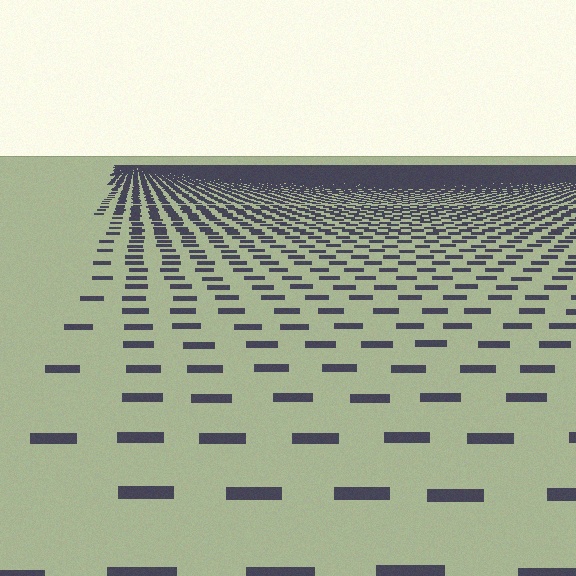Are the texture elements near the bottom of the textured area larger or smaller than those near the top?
Larger. Near the bottom, elements are closer to the viewer and appear at a bigger on-screen size.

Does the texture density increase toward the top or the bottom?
Density increases toward the top.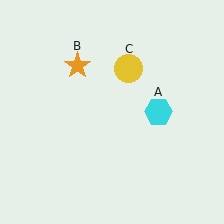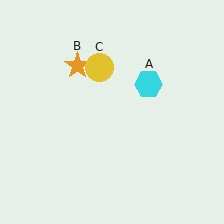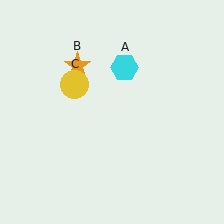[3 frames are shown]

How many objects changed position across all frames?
2 objects changed position: cyan hexagon (object A), yellow circle (object C).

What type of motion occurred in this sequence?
The cyan hexagon (object A), yellow circle (object C) rotated counterclockwise around the center of the scene.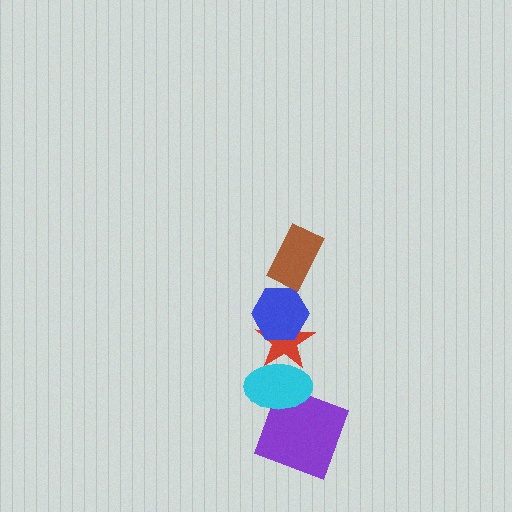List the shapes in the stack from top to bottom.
From top to bottom: the brown rectangle, the blue hexagon, the red star, the cyan ellipse, the purple square.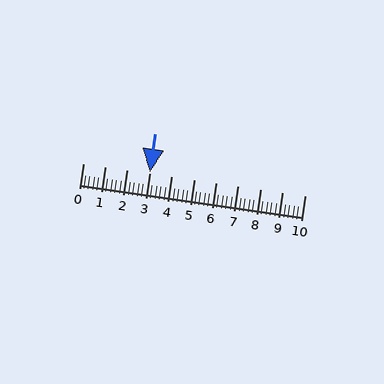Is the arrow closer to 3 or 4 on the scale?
The arrow is closer to 3.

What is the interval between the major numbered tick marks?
The major tick marks are spaced 1 units apart.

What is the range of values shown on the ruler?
The ruler shows values from 0 to 10.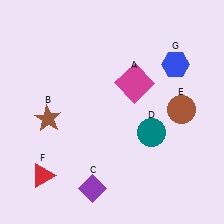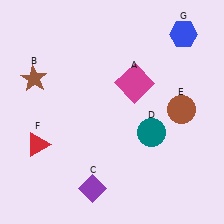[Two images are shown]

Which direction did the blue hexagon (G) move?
The blue hexagon (G) moved up.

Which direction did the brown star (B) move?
The brown star (B) moved up.